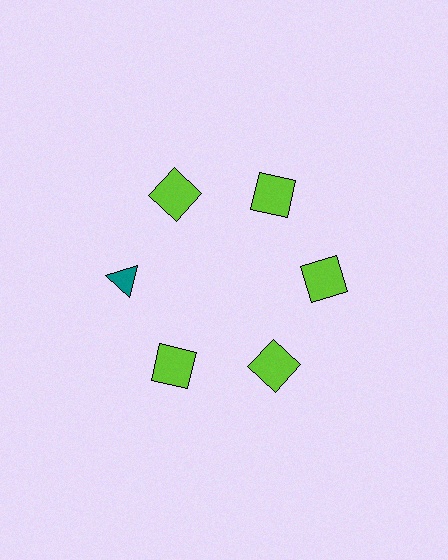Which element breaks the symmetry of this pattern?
The teal triangle at roughly the 9 o'clock position breaks the symmetry. All other shapes are lime squares.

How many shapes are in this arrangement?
There are 6 shapes arranged in a ring pattern.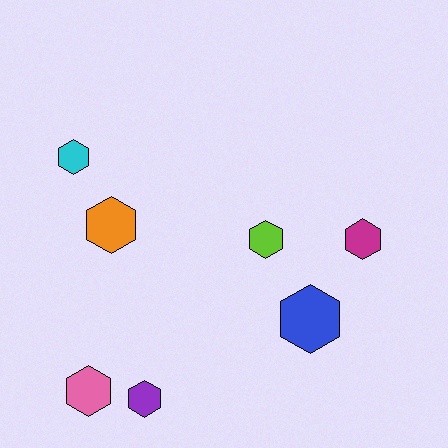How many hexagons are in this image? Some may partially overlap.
There are 7 hexagons.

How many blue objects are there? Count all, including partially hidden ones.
There is 1 blue object.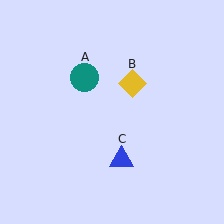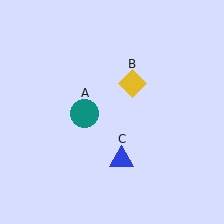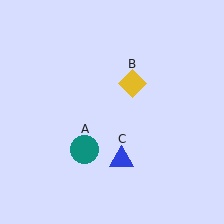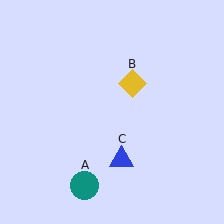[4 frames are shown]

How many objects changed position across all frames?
1 object changed position: teal circle (object A).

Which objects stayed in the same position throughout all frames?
Yellow diamond (object B) and blue triangle (object C) remained stationary.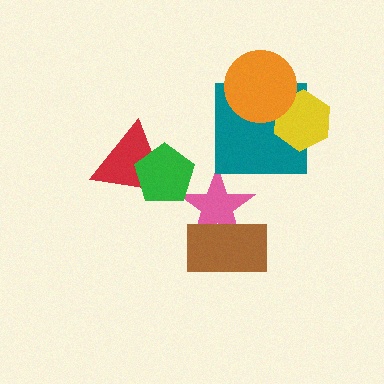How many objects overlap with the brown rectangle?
1 object overlaps with the brown rectangle.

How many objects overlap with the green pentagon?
2 objects overlap with the green pentagon.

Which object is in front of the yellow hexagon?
The orange circle is in front of the yellow hexagon.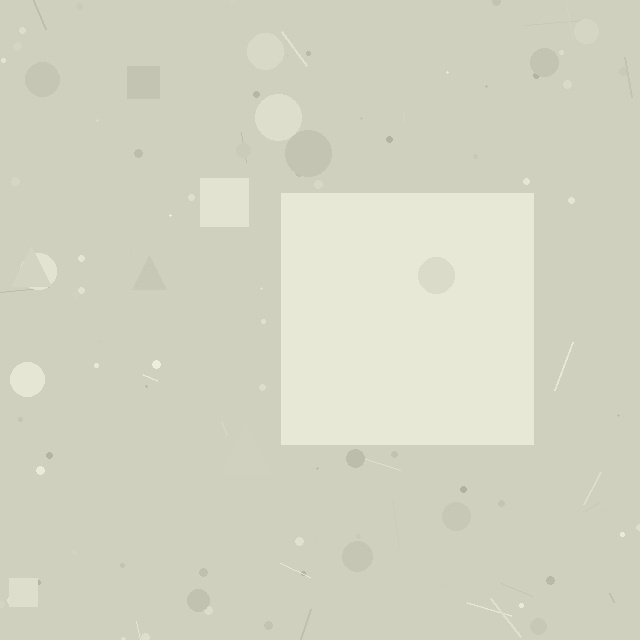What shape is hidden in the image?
A square is hidden in the image.